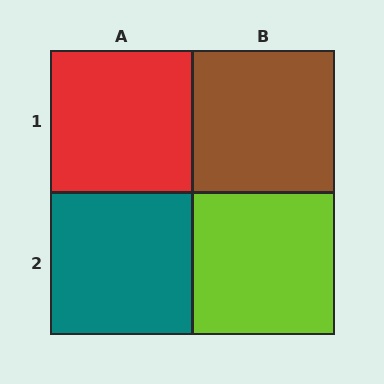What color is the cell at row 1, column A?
Red.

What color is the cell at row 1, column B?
Brown.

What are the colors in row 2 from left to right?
Teal, lime.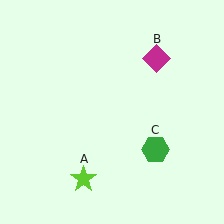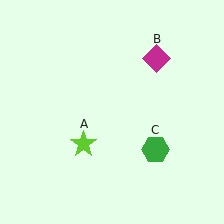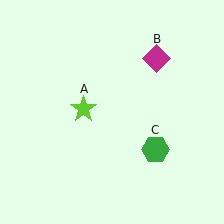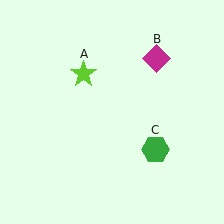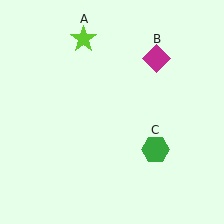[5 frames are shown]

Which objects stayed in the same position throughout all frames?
Magenta diamond (object B) and green hexagon (object C) remained stationary.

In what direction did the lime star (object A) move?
The lime star (object A) moved up.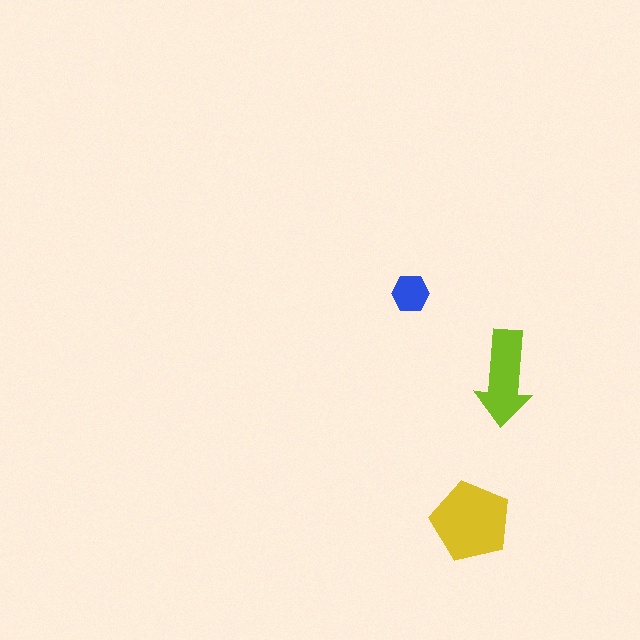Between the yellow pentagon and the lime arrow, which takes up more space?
The yellow pentagon.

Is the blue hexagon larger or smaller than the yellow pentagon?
Smaller.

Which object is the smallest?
The blue hexagon.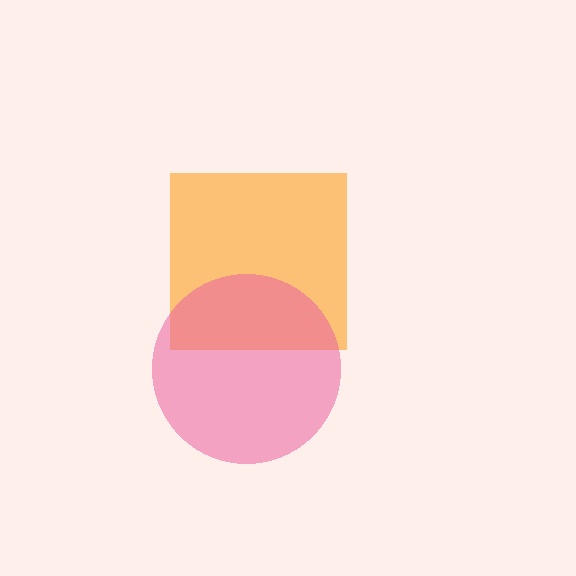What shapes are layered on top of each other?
The layered shapes are: an orange square, a pink circle.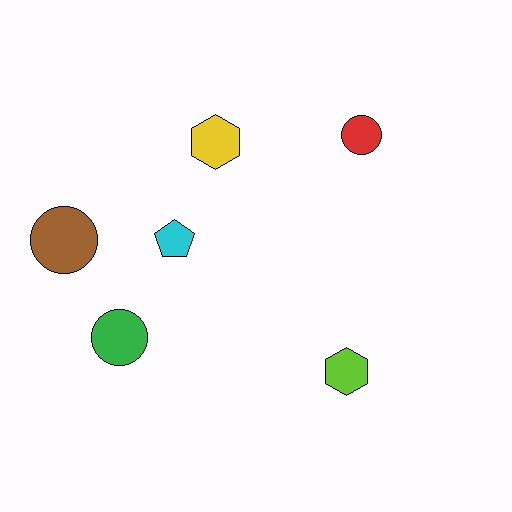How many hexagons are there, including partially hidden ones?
There are 2 hexagons.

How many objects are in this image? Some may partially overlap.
There are 6 objects.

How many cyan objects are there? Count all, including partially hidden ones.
There is 1 cyan object.